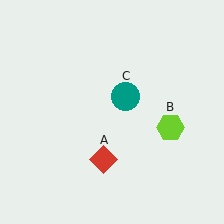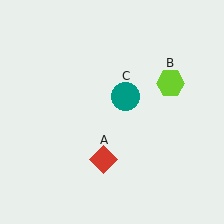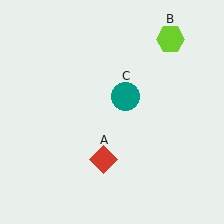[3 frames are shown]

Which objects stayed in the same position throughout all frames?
Red diamond (object A) and teal circle (object C) remained stationary.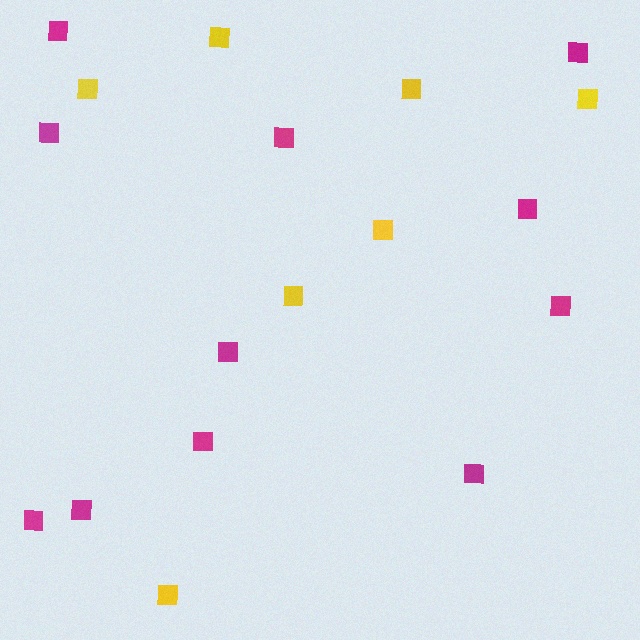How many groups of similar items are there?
There are 2 groups: one group of yellow squares (7) and one group of magenta squares (11).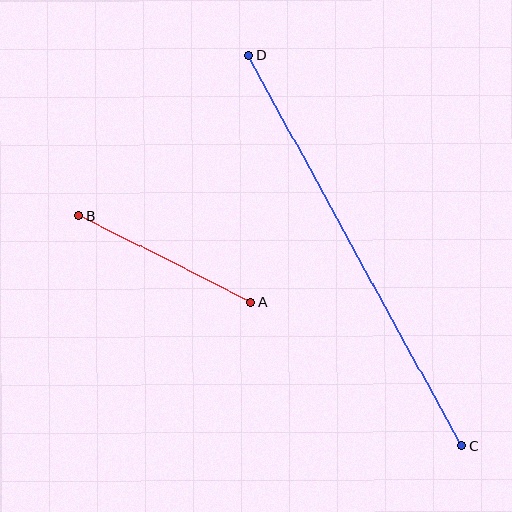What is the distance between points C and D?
The distance is approximately 445 pixels.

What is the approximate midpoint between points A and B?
The midpoint is at approximately (165, 259) pixels.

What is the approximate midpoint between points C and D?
The midpoint is at approximately (355, 251) pixels.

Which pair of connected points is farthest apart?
Points C and D are farthest apart.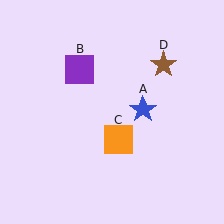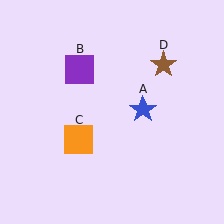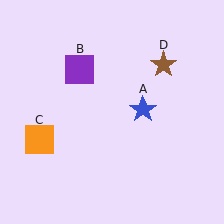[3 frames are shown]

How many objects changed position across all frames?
1 object changed position: orange square (object C).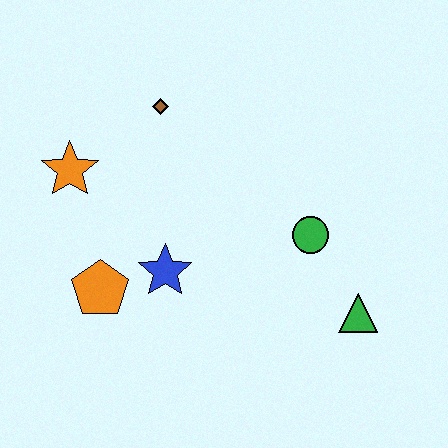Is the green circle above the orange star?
No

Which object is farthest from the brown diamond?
The green triangle is farthest from the brown diamond.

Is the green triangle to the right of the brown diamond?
Yes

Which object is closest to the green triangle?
The green circle is closest to the green triangle.